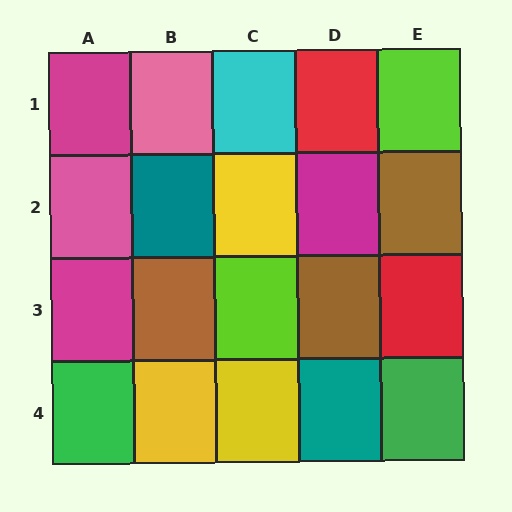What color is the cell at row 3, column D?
Brown.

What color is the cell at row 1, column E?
Lime.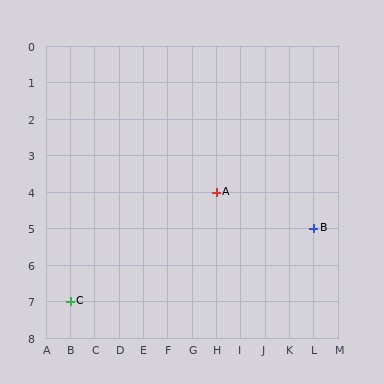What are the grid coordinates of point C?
Point C is at grid coordinates (B, 7).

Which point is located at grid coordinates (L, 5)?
Point B is at (L, 5).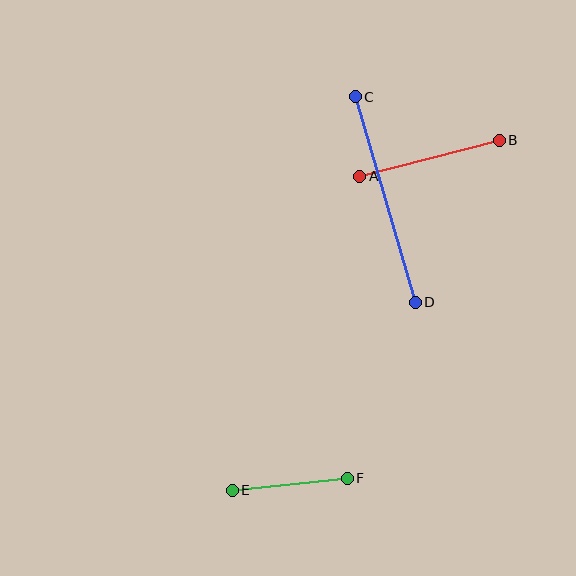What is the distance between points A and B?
The distance is approximately 144 pixels.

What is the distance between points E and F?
The distance is approximately 116 pixels.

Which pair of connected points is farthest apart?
Points C and D are farthest apart.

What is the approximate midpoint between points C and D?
The midpoint is at approximately (385, 200) pixels.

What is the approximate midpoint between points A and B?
The midpoint is at approximately (429, 158) pixels.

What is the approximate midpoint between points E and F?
The midpoint is at approximately (290, 484) pixels.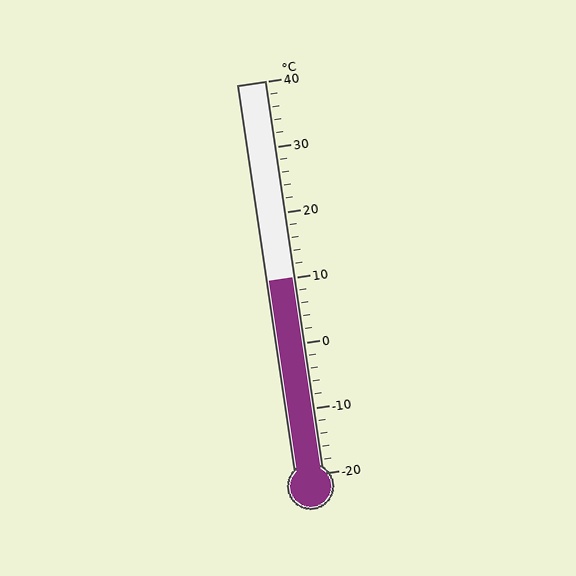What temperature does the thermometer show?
The thermometer shows approximately 10°C.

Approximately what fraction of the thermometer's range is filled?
The thermometer is filled to approximately 50% of its range.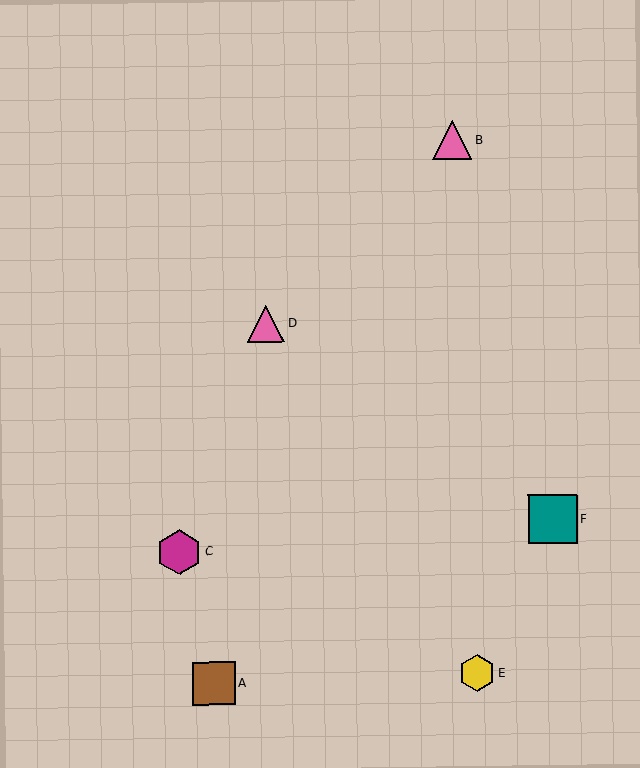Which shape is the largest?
The teal square (labeled F) is the largest.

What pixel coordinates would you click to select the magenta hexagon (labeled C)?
Click at (179, 552) to select the magenta hexagon C.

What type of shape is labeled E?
Shape E is a yellow hexagon.